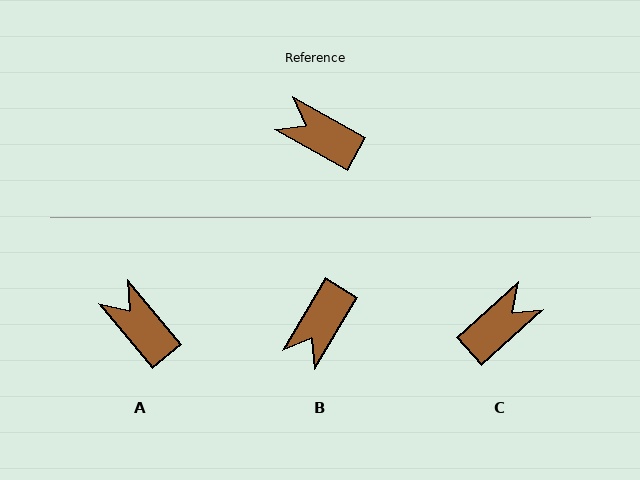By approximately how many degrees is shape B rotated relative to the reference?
Approximately 88 degrees counter-clockwise.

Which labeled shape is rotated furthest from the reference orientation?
C, about 109 degrees away.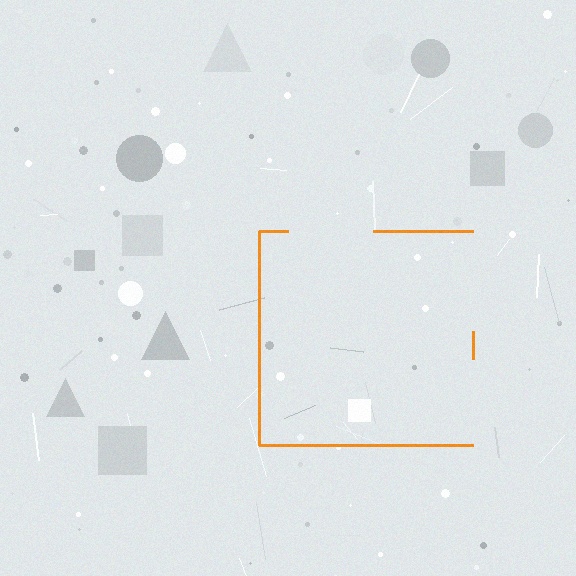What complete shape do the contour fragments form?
The contour fragments form a square.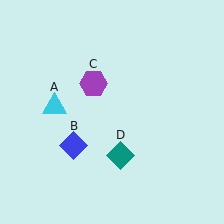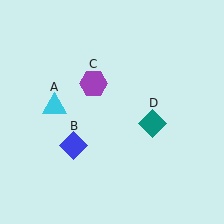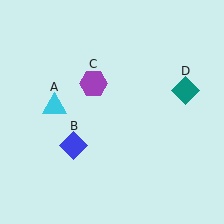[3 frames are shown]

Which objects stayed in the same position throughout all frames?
Cyan triangle (object A) and blue diamond (object B) and purple hexagon (object C) remained stationary.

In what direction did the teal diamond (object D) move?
The teal diamond (object D) moved up and to the right.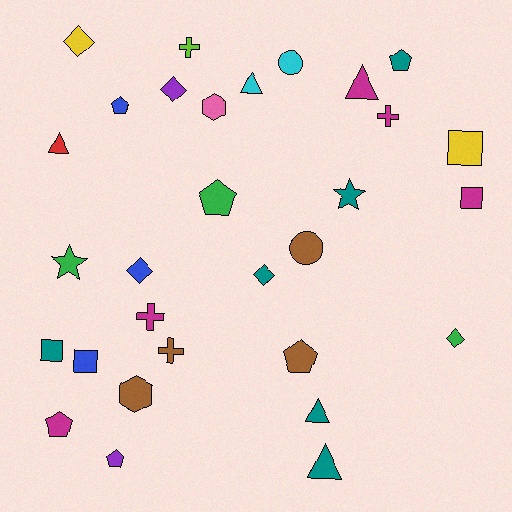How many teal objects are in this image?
There are 6 teal objects.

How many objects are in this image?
There are 30 objects.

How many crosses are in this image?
There are 4 crosses.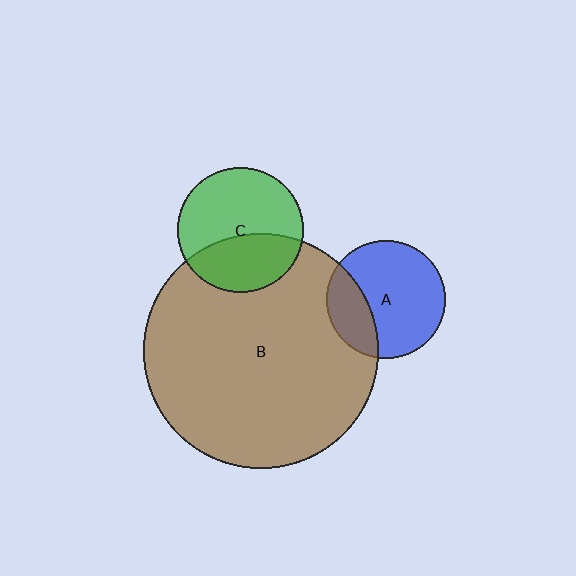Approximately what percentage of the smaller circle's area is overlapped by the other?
Approximately 25%.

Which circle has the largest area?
Circle B (brown).